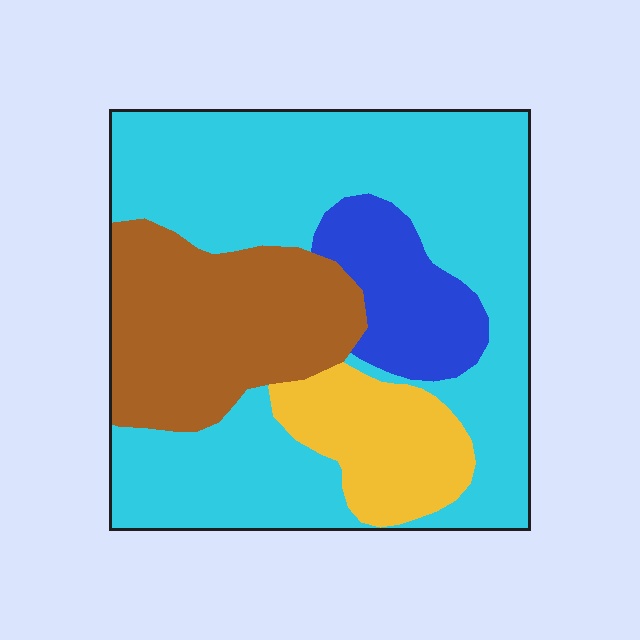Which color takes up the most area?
Cyan, at roughly 55%.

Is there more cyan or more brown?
Cyan.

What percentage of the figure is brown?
Brown takes up between a sixth and a third of the figure.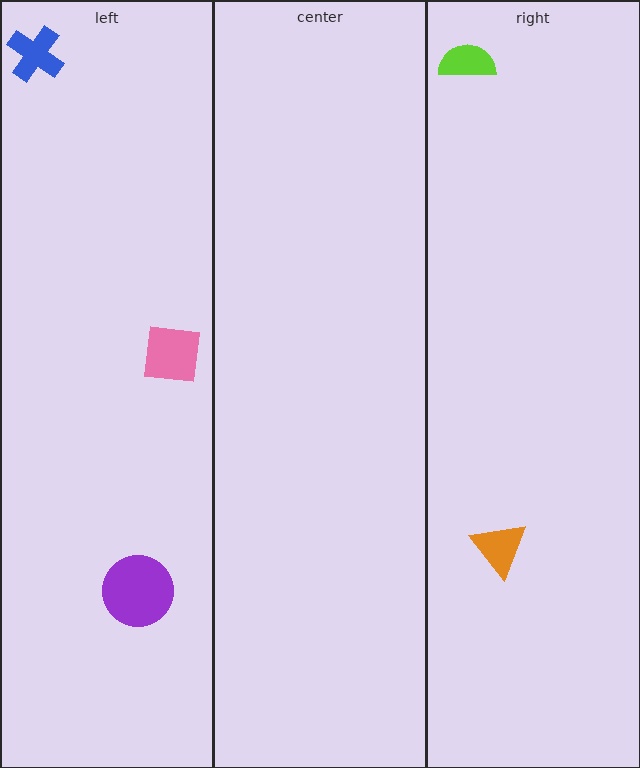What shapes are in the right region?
The orange triangle, the lime semicircle.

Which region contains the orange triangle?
The right region.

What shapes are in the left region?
The purple circle, the pink square, the blue cross.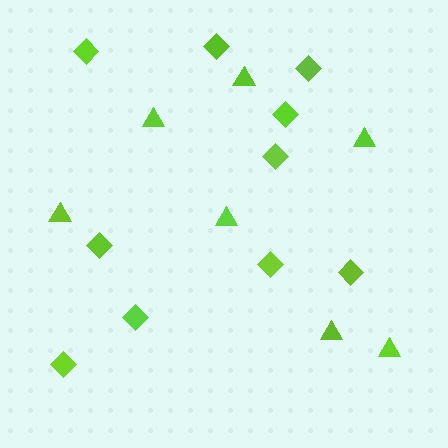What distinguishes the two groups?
There are 2 groups: one group of diamonds (10) and one group of triangles (7).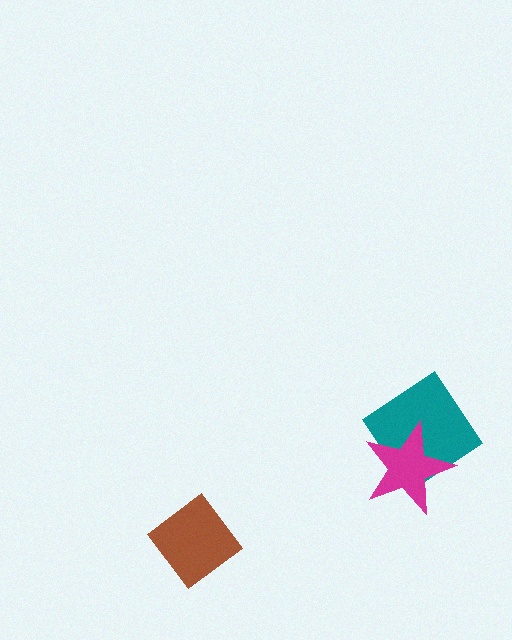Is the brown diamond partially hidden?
No, no other shape covers it.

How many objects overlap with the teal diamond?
1 object overlaps with the teal diamond.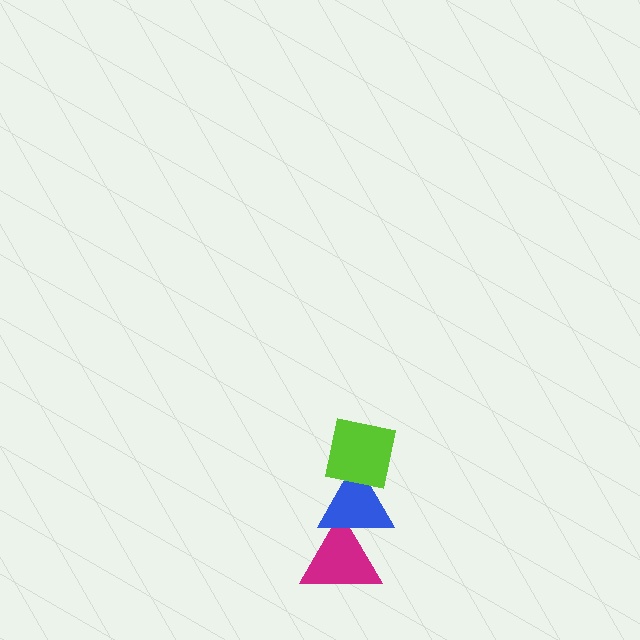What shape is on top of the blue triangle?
The lime square is on top of the blue triangle.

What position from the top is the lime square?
The lime square is 1st from the top.